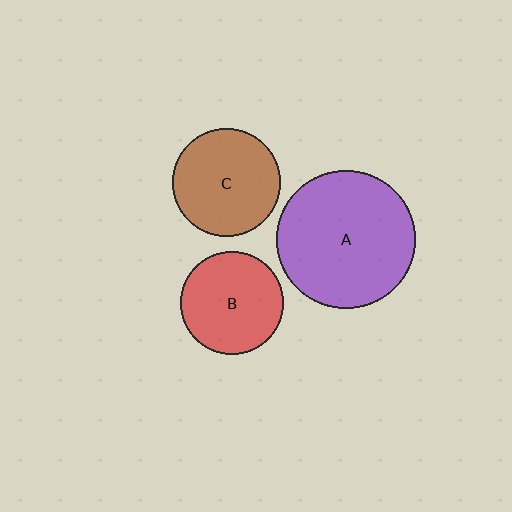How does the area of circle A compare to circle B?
Approximately 1.8 times.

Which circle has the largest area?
Circle A (purple).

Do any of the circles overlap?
No, none of the circles overlap.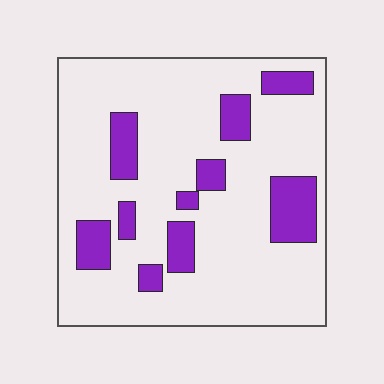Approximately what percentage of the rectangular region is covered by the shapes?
Approximately 20%.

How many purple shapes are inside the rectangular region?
10.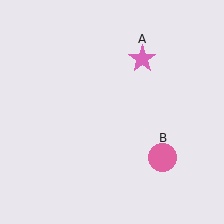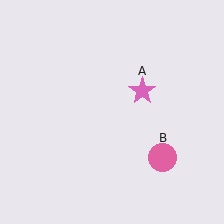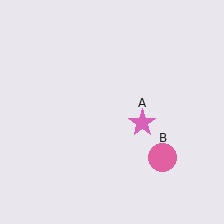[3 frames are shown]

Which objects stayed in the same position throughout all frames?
Pink circle (object B) remained stationary.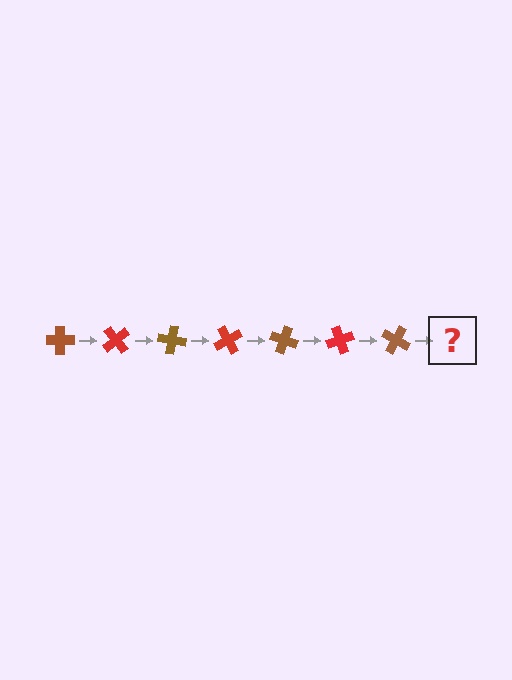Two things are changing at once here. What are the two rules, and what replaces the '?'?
The two rules are that it rotates 50 degrees each step and the color cycles through brown and red. The '?' should be a red cross, rotated 350 degrees from the start.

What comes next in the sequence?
The next element should be a red cross, rotated 350 degrees from the start.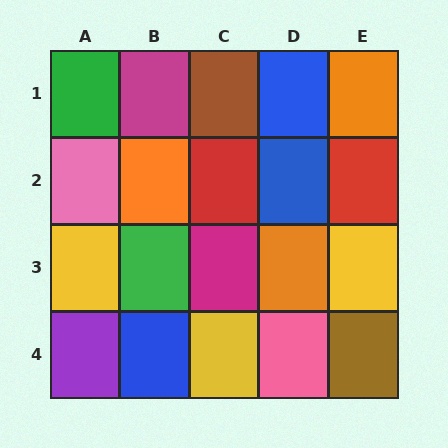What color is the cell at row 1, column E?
Orange.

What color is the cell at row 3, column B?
Green.